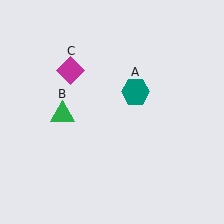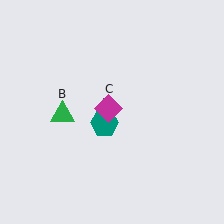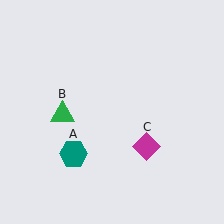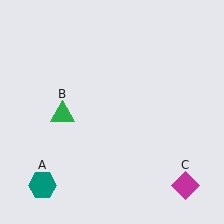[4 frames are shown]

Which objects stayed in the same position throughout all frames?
Green triangle (object B) remained stationary.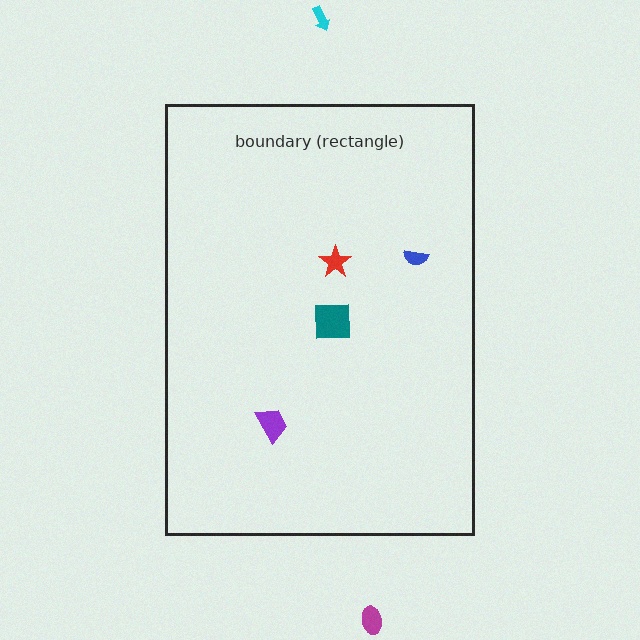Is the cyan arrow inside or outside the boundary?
Outside.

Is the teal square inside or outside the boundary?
Inside.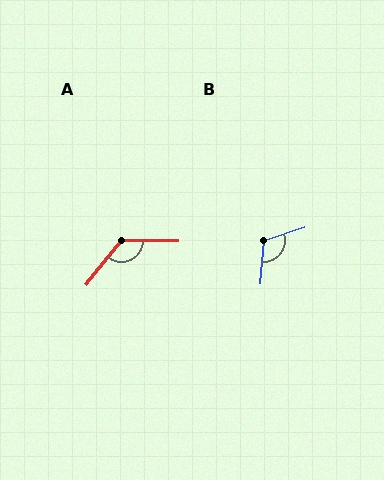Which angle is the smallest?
B, at approximately 112 degrees.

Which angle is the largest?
A, at approximately 127 degrees.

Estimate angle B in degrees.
Approximately 112 degrees.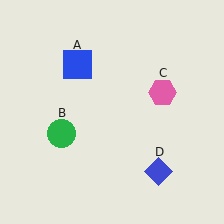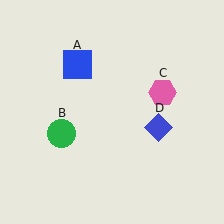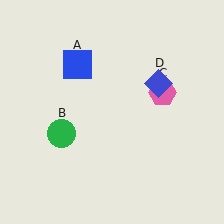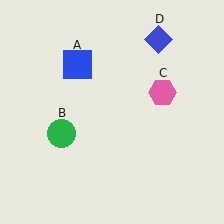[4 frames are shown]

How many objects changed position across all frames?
1 object changed position: blue diamond (object D).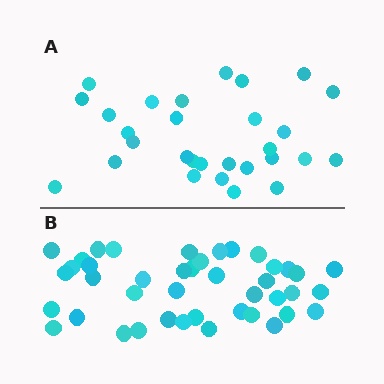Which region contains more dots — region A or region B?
Region B (the bottom region) has more dots.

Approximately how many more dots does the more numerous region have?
Region B has approximately 15 more dots than region A.